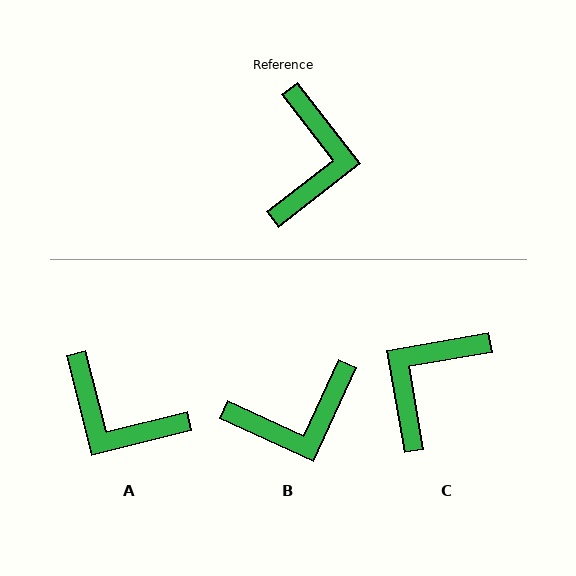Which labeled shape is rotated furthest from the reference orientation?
C, about 152 degrees away.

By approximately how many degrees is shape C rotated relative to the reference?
Approximately 152 degrees counter-clockwise.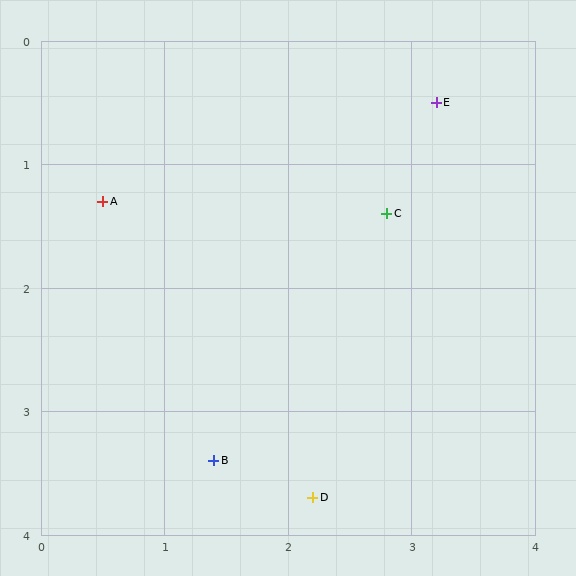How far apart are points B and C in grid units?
Points B and C are about 2.4 grid units apart.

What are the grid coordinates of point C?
Point C is at approximately (2.8, 1.4).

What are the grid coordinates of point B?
Point B is at approximately (1.4, 3.4).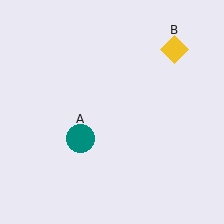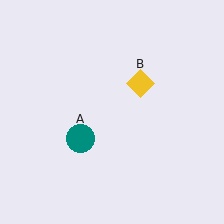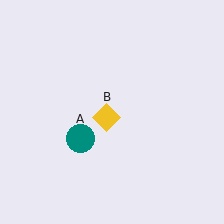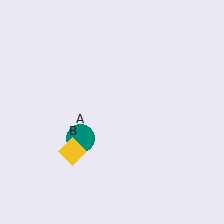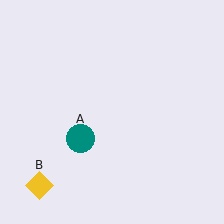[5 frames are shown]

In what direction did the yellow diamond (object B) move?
The yellow diamond (object B) moved down and to the left.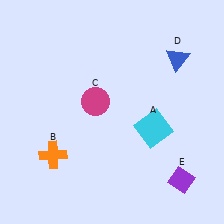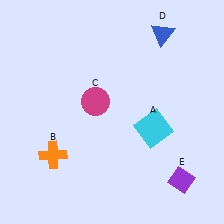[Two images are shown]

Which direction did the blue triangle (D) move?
The blue triangle (D) moved up.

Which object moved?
The blue triangle (D) moved up.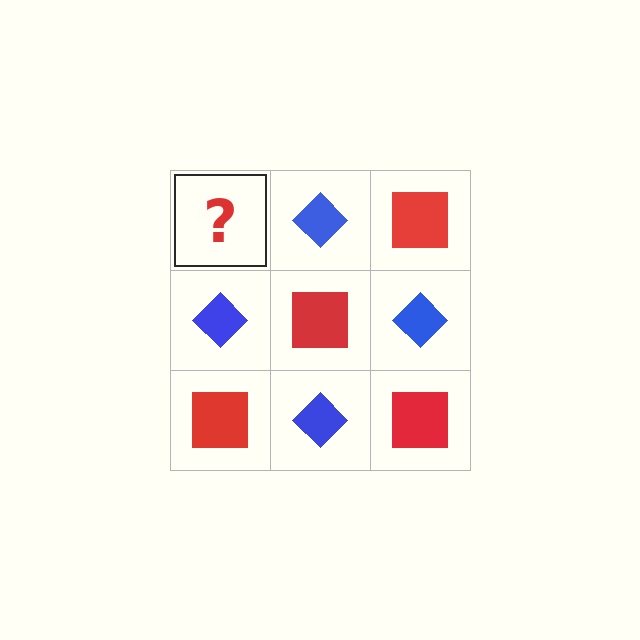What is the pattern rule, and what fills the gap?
The rule is that it alternates red square and blue diamond in a checkerboard pattern. The gap should be filled with a red square.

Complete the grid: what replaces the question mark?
The question mark should be replaced with a red square.